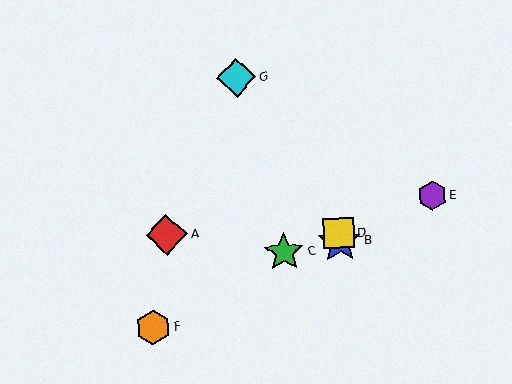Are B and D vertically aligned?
Yes, both are at x≈339.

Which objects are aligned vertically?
Objects B, D are aligned vertically.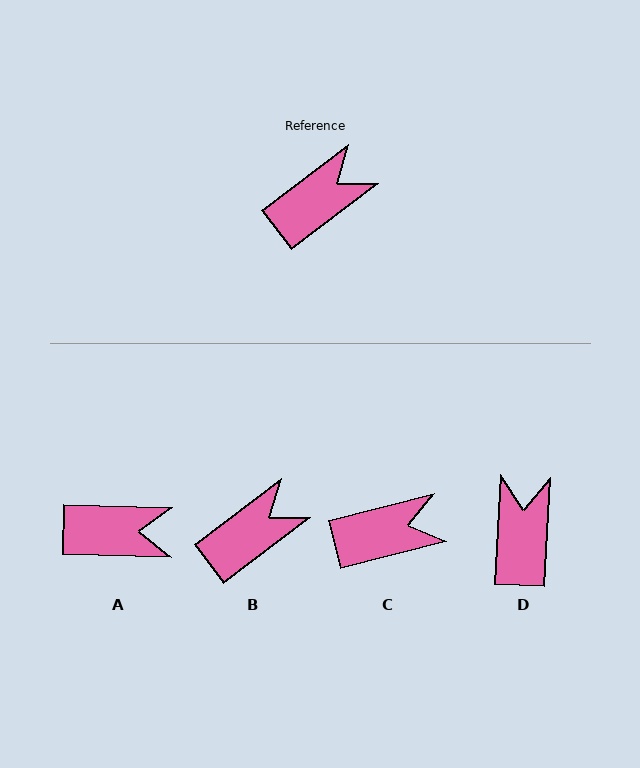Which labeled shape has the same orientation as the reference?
B.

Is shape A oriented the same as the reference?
No, it is off by about 39 degrees.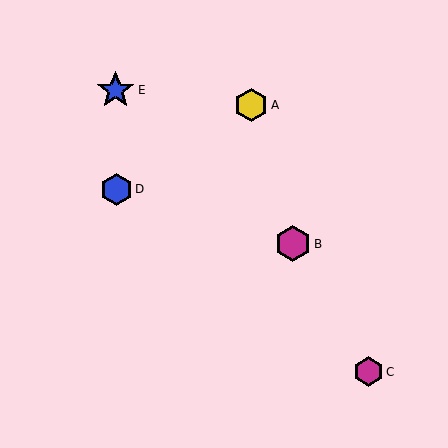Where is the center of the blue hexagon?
The center of the blue hexagon is at (116, 189).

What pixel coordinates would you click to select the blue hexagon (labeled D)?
Click at (116, 189) to select the blue hexagon D.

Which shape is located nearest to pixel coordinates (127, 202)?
The blue hexagon (labeled D) at (116, 189) is nearest to that location.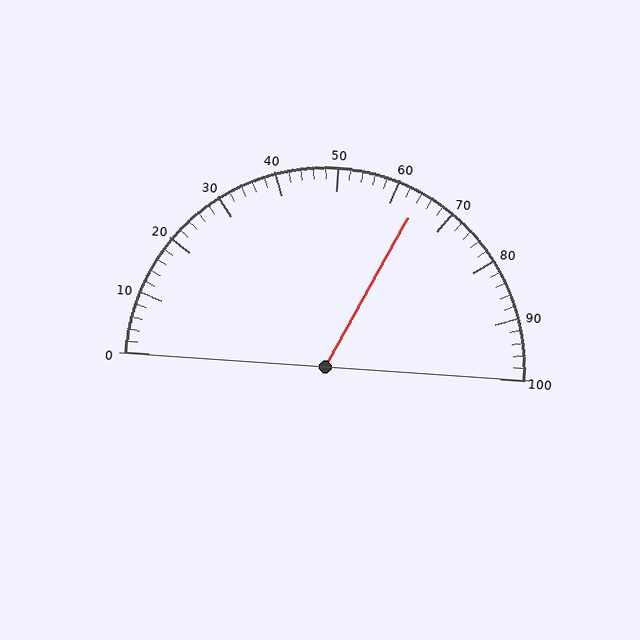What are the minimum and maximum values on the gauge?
The gauge ranges from 0 to 100.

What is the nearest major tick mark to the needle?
The nearest major tick mark is 60.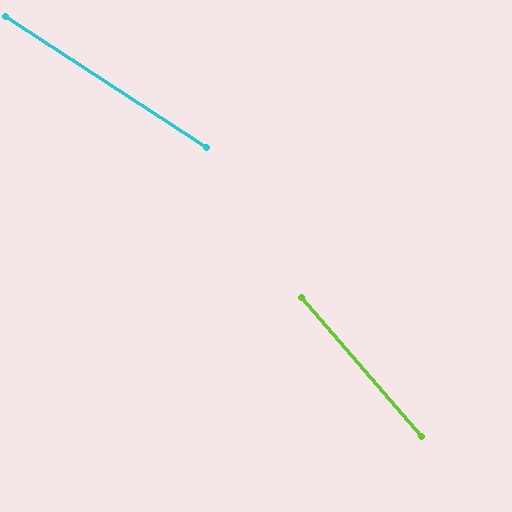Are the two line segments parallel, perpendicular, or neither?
Neither parallel nor perpendicular — they differ by about 16°.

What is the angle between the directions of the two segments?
Approximately 16 degrees.